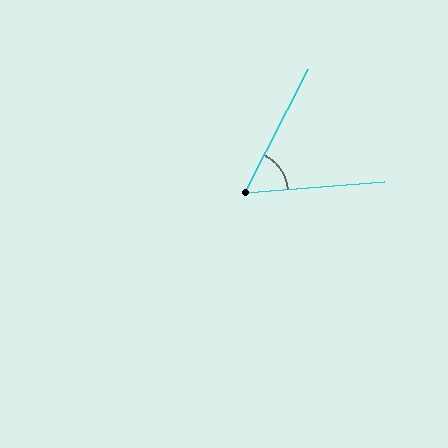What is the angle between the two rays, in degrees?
Approximately 58 degrees.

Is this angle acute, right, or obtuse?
It is acute.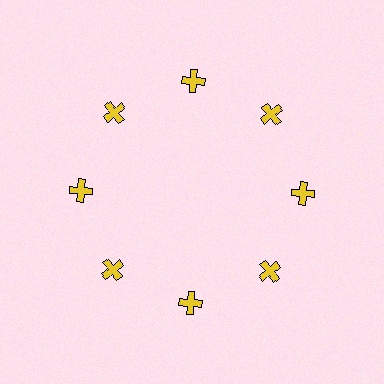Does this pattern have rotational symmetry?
Yes, this pattern has 8-fold rotational symmetry. It looks the same after rotating 45 degrees around the center.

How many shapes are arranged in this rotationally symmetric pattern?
There are 8 shapes, arranged in 8 groups of 1.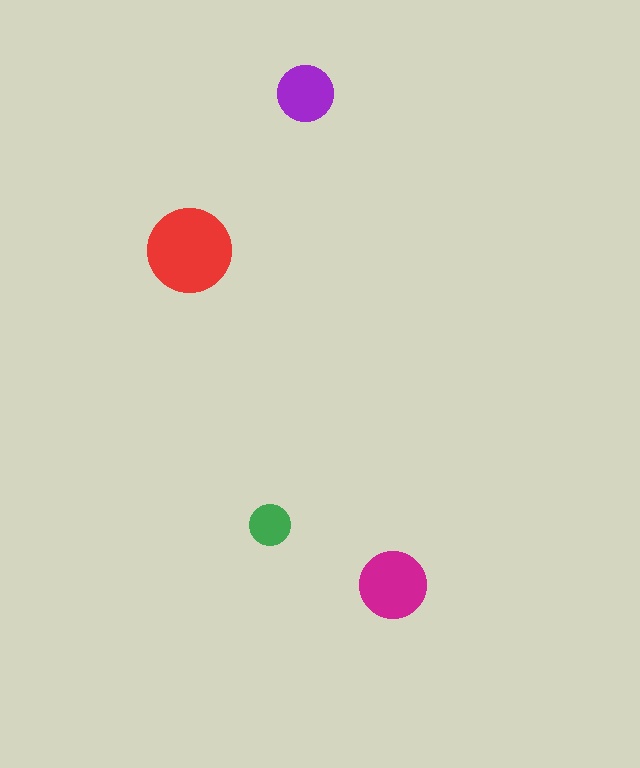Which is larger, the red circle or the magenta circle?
The red one.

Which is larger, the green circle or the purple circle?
The purple one.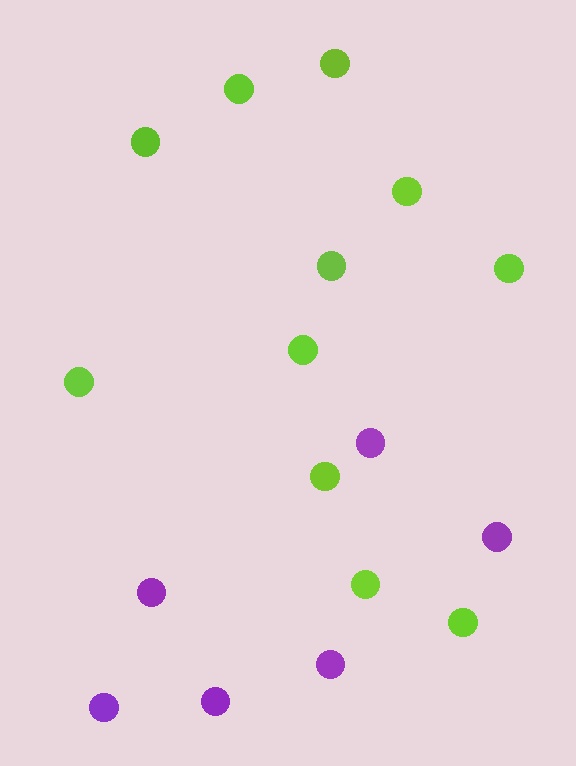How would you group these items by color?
There are 2 groups: one group of purple circles (6) and one group of lime circles (11).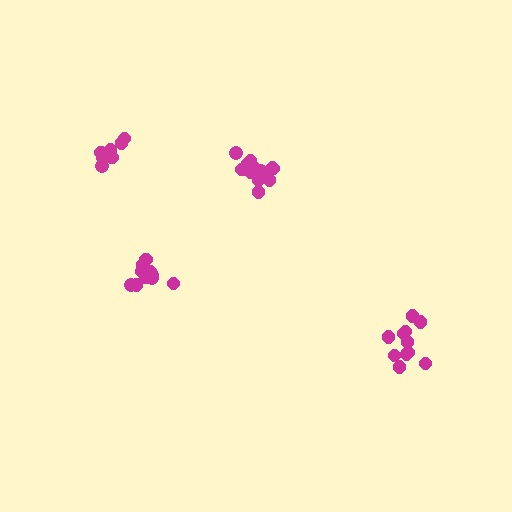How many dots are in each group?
Group 1: 11 dots, Group 2: 8 dots, Group 3: 14 dots, Group 4: 10 dots (43 total).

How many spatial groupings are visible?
There are 4 spatial groupings.